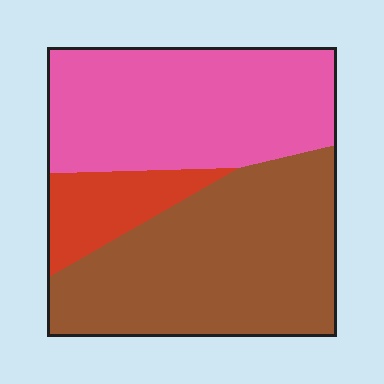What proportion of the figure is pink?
Pink covers around 40% of the figure.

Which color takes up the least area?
Red, at roughly 10%.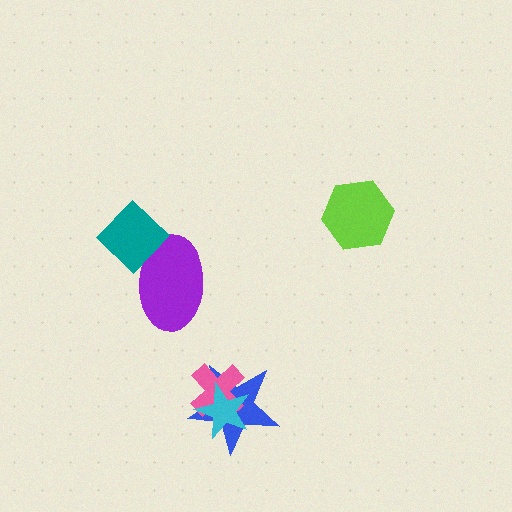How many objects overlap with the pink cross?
2 objects overlap with the pink cross.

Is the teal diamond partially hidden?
No, no other shape covers it.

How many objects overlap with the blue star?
2 objects overlap with the blue star.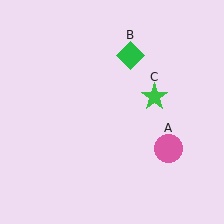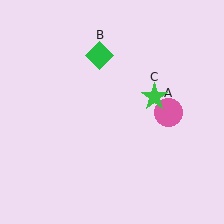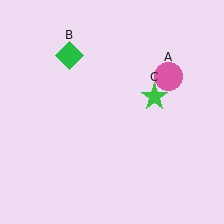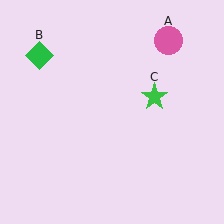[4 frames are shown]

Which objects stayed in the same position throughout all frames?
Green star (object C) remained stationary.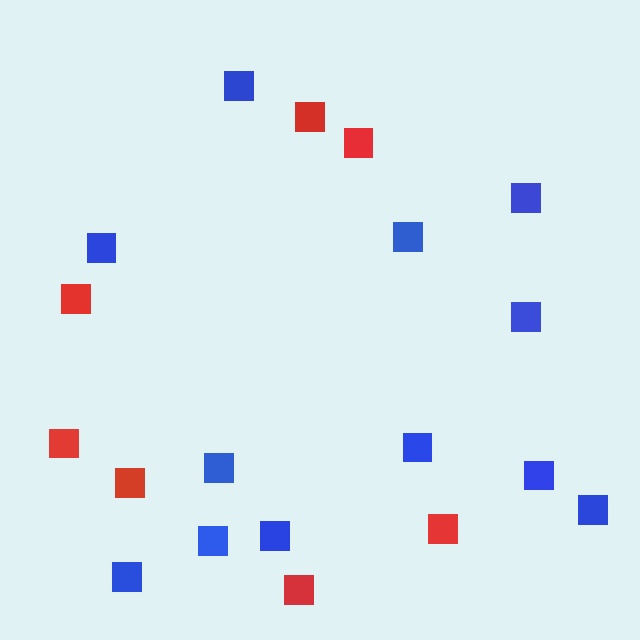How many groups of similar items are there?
There are 2 groups: one group of blue squares (12) and one group of red squares (7).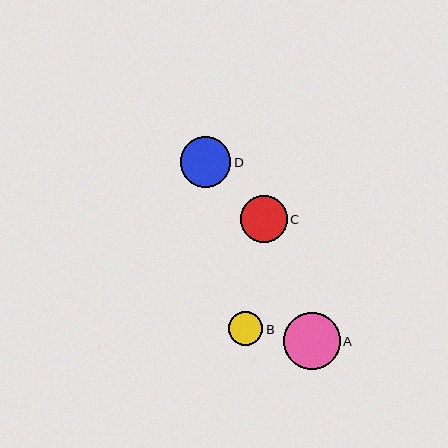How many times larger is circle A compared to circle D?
Circle A is approximately 1.1 times the size of circle D.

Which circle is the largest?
Circle A is the largest with a size of approximately 57 pixels.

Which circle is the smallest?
Circle B is the smallest with a size of approximately 34 pixels.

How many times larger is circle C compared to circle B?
Circle C is approximately 1.4 times the size of circle B.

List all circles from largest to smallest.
From largest to smallest: A, D, C, B.